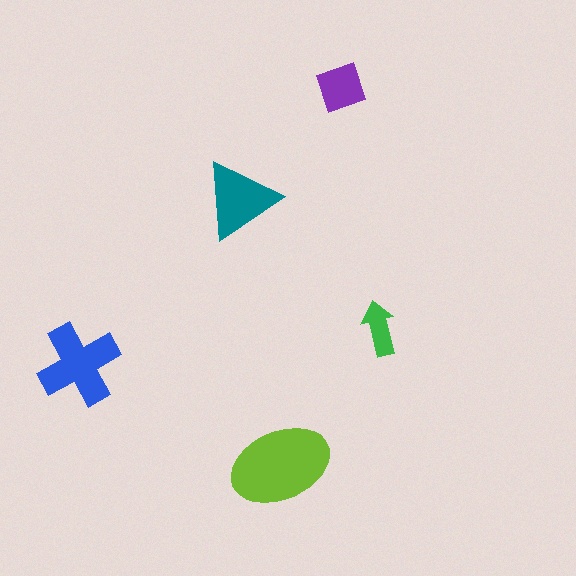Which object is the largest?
The lime ellipse.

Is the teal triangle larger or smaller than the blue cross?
Smaller.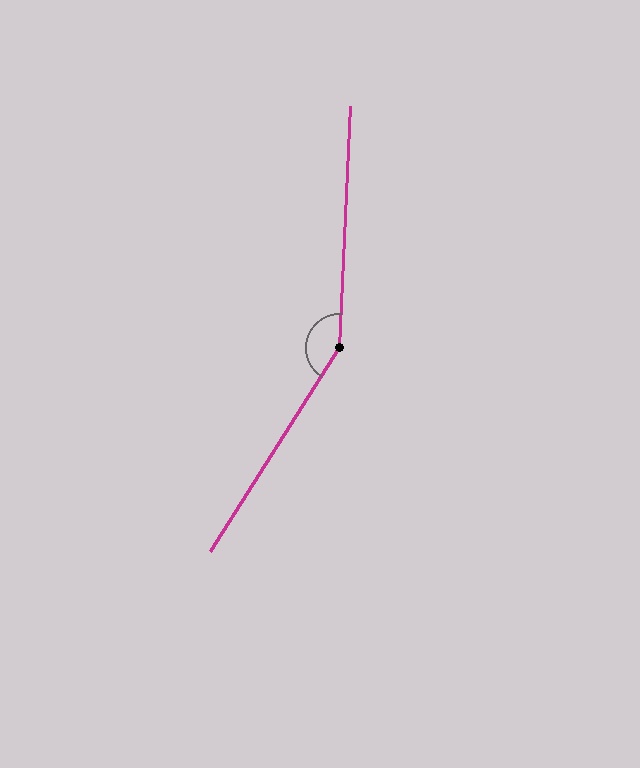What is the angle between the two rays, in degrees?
Approximately 150 degrees.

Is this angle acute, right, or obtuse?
It is obtuse.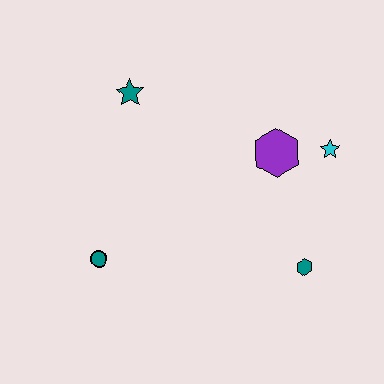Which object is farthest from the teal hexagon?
The teal star is farthest from the teal hexagon.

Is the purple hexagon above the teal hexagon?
Yes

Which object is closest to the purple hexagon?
The cyan star is closest to the purple hexagon.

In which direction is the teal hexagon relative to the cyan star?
The teal hexagon is below the cyan star.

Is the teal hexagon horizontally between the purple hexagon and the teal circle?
No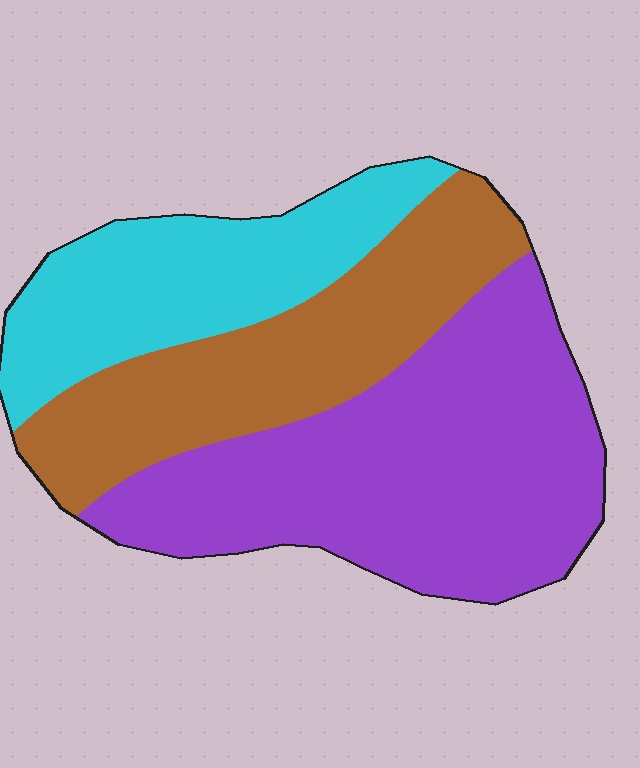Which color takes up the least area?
Cyan, at roughly 25%.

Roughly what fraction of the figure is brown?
Brown covers 29% of the figure.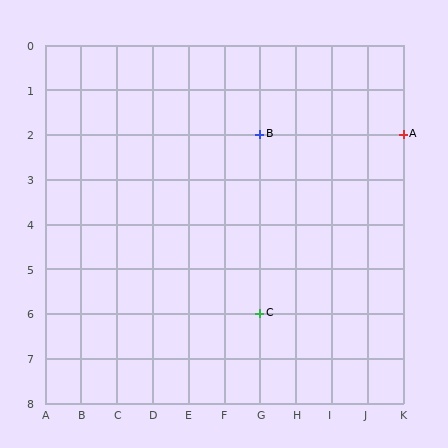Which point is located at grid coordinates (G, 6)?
Point C is at (G, 6).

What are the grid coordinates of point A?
Point A is at grid coordinates (K, 2).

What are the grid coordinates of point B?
Point B is at grid coordinates (G, 2).